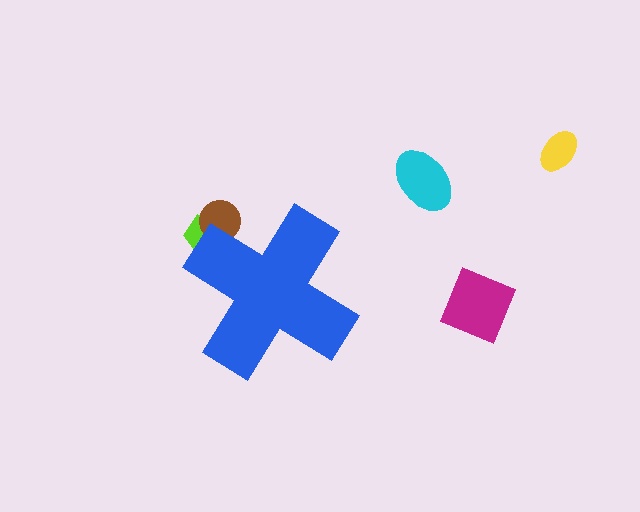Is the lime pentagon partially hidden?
Yes, the lime pentagon is partially hidden behind the blue cross.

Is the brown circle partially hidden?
Yes, the brown circle is partially hidden behind the blue cross.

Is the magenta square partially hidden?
No, the magenta square is fully visible.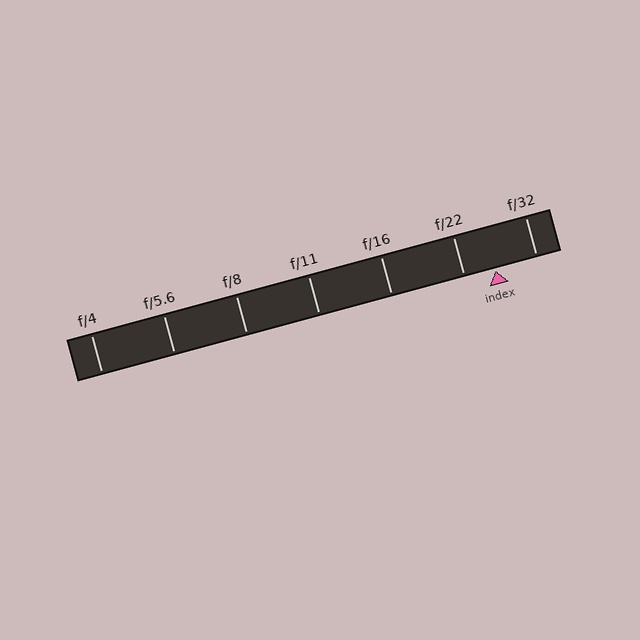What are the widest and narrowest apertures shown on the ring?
The widest aperture shown is f/4 and the narrowest is f/32.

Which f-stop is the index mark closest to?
The index mark is closest to f/22.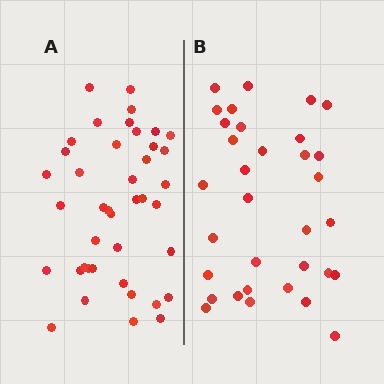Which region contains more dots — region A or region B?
Region A (the left region) has more dots.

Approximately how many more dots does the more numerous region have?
Region A has roughly 8 or so more dots than region B.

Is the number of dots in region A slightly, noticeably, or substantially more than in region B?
Region A has only slightly more — the two regions are fairly close. The ratio is roughly 1.2 to 1.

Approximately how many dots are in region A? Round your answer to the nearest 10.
About 40 dots. (The exact count is 41, which rounds to 40.)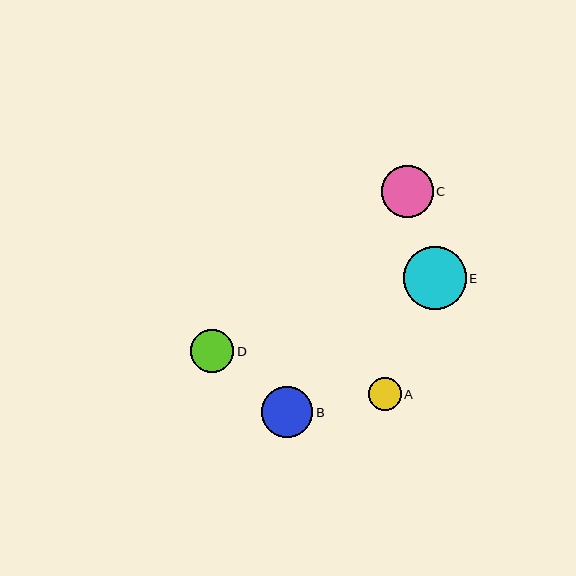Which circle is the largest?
Circle E is the largest with a size of approximately 63 pixels.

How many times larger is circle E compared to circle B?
Circle E is approximately 1.2 times the size of circle B.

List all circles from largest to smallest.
From largest to smallest: E, C, B, D, A.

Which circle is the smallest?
Circle A is the smallest with a size of approximately 33 pixels.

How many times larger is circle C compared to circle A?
Circle C is approximately 1.6 times the size of circle A.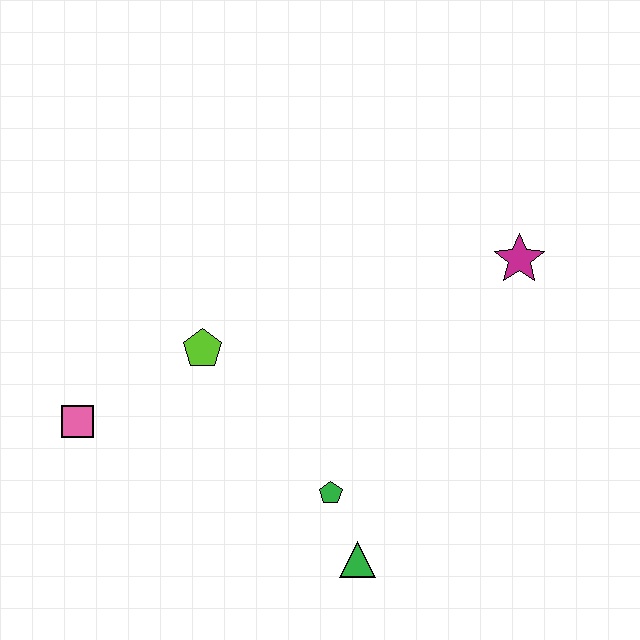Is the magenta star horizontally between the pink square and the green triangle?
No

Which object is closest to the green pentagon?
The green triangle is closest to the green pentagon.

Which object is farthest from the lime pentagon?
The magenta star is farthest from the lime pentagon.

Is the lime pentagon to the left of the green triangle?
Yes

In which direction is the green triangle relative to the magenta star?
The green triangle is below the magenta star.